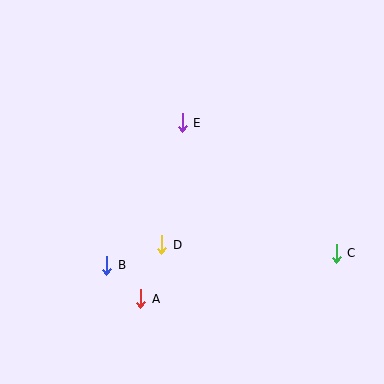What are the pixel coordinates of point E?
Point E is at (182, 123).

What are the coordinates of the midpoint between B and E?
The midpoint between B and E is at (144, 194).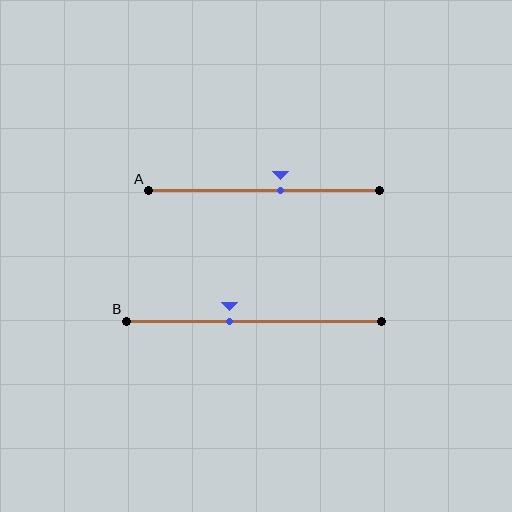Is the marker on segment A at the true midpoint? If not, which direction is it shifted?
No, the marker on segment A is shifted to the right by about 7% of the segment length.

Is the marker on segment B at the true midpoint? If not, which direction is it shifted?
No, the marker on segment B is shifted to the left by about 10% of the segment length.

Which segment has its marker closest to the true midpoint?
Segment A has its marker closest to the true midpoint.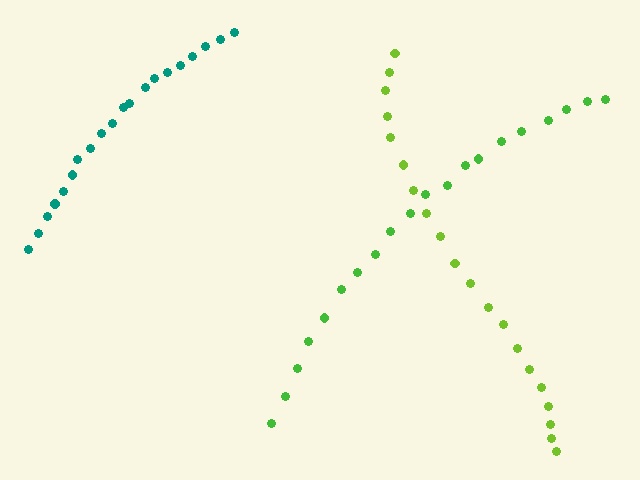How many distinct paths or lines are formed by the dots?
There are 3 distinct paths.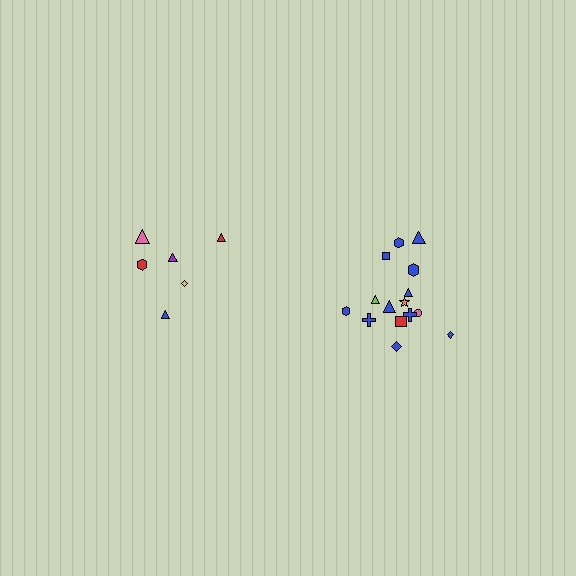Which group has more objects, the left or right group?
The right group.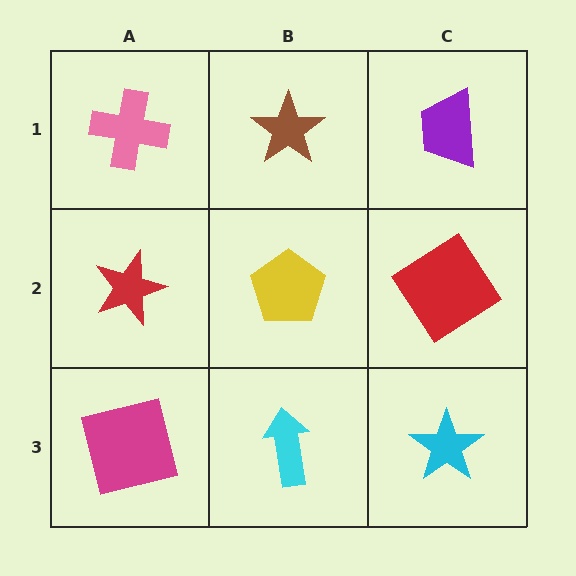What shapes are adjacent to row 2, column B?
A brown star (row 1, column B), a cyan arrow (row 3, column B), a red star (row 2, column A), a red diamond (row 2, column C).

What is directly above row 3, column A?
A red star.